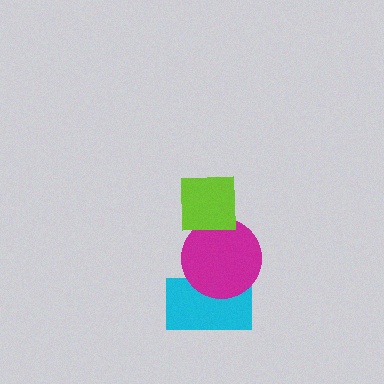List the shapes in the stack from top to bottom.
From top to bottom: the lime square, the magenta circle, the cyan rectangle.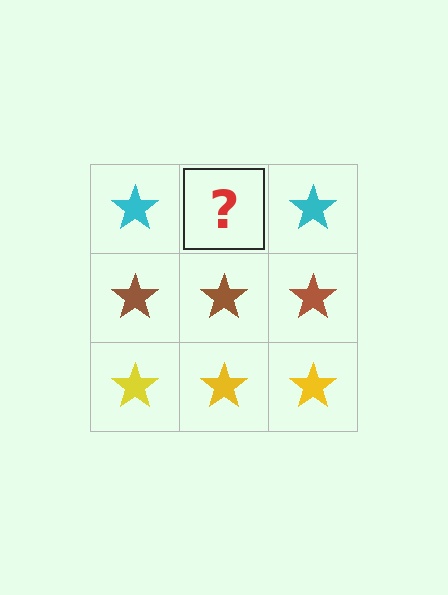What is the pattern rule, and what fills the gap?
The rule is that each row has a consistent color. The gap should be filled with a cyan star.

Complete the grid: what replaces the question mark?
The question mark should be replaced with a cyan star.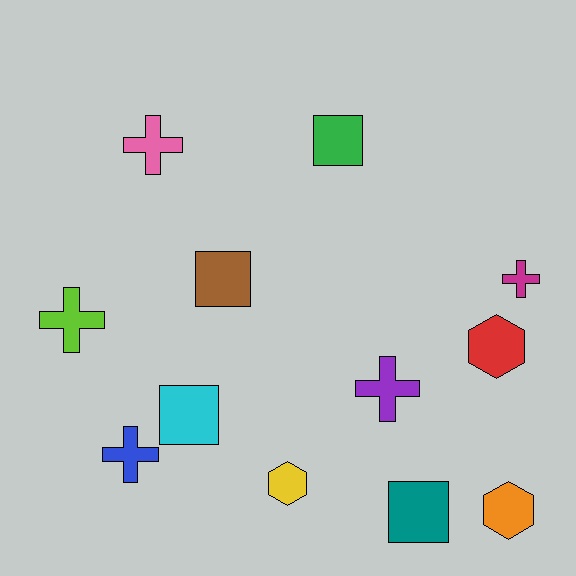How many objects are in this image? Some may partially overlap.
There are 12 objects.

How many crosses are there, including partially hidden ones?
There are 5 crosses.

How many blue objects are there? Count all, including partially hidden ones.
There is 1 blue object.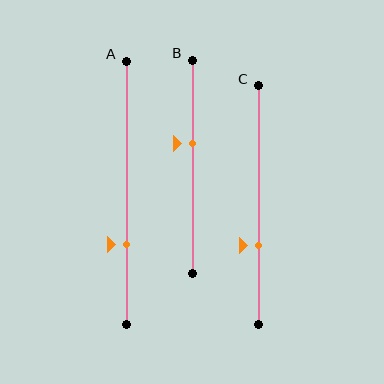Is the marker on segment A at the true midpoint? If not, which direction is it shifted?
No, the marker on segment A is shifted downward by about 20% of the segment length.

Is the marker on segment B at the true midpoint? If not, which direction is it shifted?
No, the marker on segment B is shifted upward by about 11% of the segment length.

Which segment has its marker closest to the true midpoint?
Segment B has its marker closest to the true midpoint.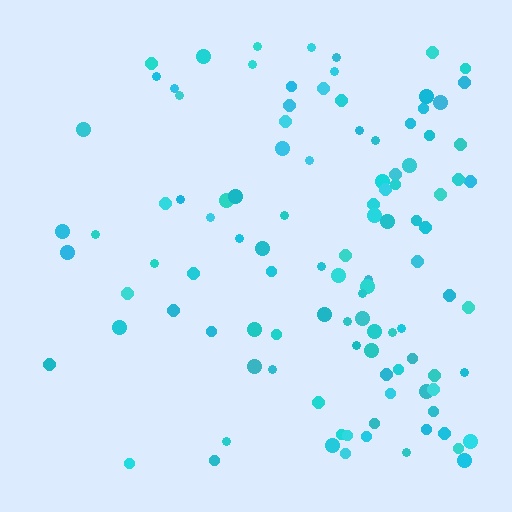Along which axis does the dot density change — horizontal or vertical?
Horizontal.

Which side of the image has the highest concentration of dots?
The right.